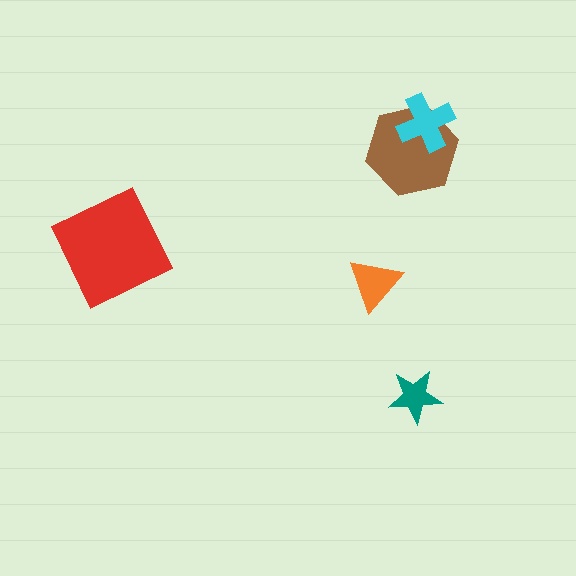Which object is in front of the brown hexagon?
The cyan cross is in front of the brown hexagon.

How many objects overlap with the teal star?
0 objects overlap with the teal star.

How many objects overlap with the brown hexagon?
1 object overlaps with the brown hexagon.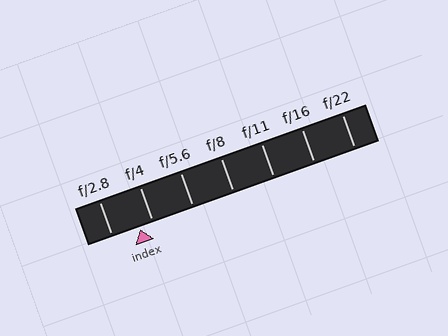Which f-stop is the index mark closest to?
The index mark is closest to f/4.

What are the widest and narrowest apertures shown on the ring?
The widest aperture shown is f/2.8 and the narrowest is f/22.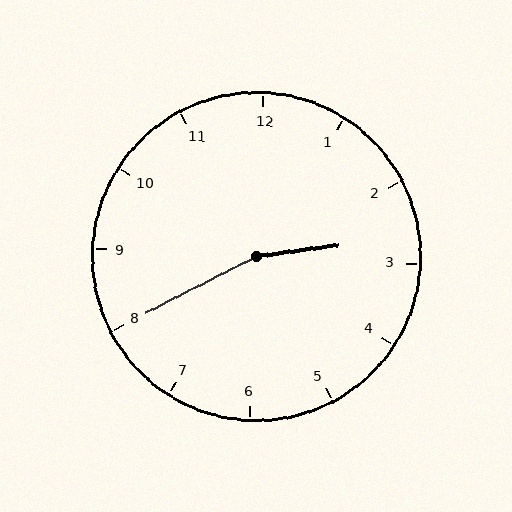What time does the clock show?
2:40.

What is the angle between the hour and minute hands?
Approximately 160 degrees.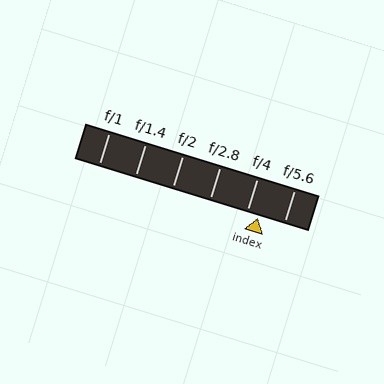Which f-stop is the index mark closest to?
The index mark is closest to f/4.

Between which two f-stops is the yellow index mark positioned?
The index mark is between f/4 and f/5.6.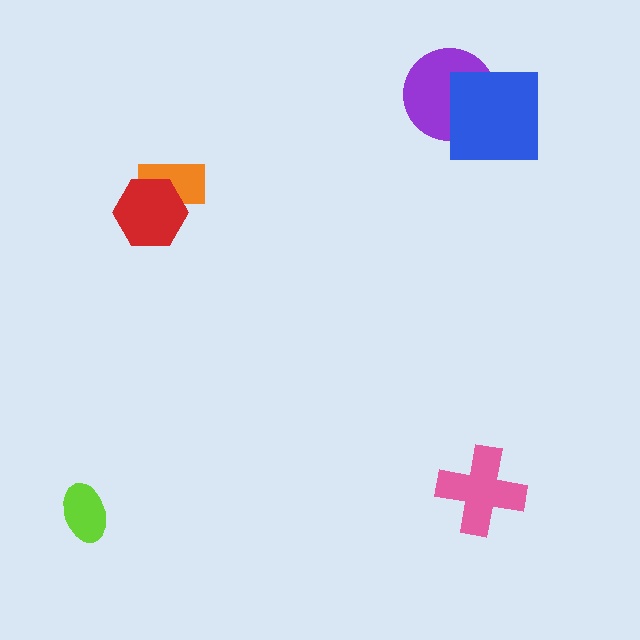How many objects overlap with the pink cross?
0 objects overlap with the pink cross.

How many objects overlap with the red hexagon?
1 object overlaps with the red hexagon.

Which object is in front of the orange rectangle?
The red hexagon is in front of the orange rectangle.